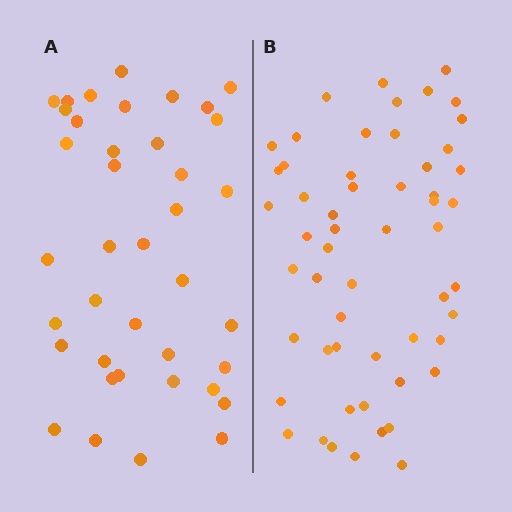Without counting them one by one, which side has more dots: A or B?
Region B (the right region) has more dots.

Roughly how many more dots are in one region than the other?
Region B has approximately 15 more dots than region A.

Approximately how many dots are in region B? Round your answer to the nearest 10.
About 60 dots. (The exact count is 55, which rounds to 60.)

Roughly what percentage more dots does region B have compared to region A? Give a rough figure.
About 40% more.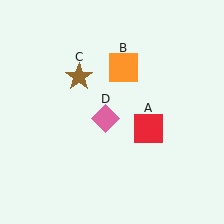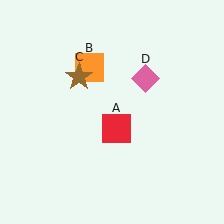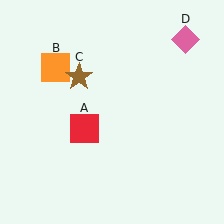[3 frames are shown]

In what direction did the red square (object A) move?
The red square (object A) moved left.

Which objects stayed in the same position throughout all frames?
Brown star (object C) remained stationary.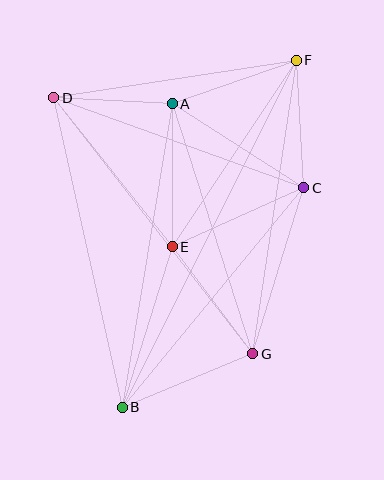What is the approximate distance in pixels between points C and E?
The distance between C and E is approximately 144 pixels.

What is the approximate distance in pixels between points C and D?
The distance between C and D is approximately 266 pixels.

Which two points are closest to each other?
Points A and D are closest to each other.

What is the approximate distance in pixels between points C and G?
The distance between C and G is approximately 174 pixels.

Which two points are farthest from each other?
Points B and F are farthest from each other.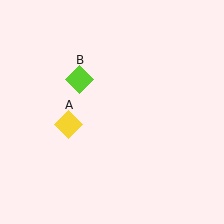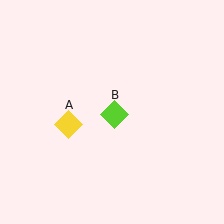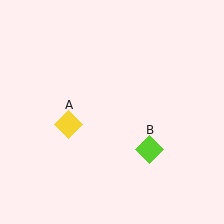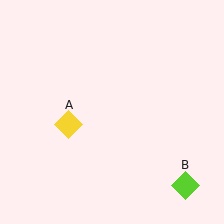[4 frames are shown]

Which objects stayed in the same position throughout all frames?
Yellow diamond (object A) remained stationary.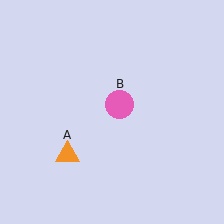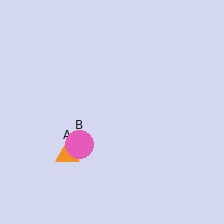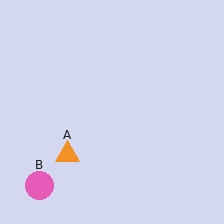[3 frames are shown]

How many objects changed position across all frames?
1 object changed position: pink circle (object B).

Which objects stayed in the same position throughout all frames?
Orange triangle (object A) remained stationary.